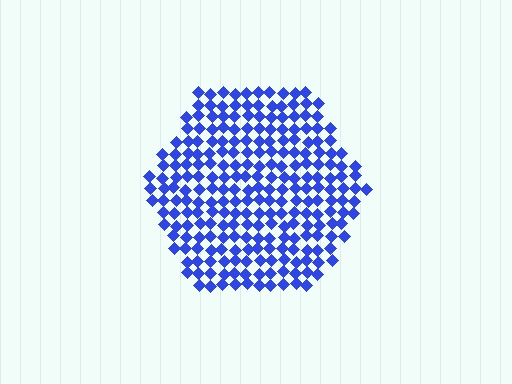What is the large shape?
The large shape is a hexagon.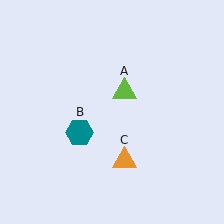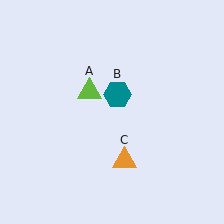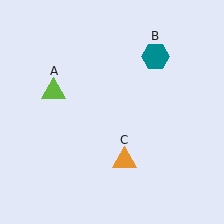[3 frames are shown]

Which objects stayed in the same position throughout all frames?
Orange triangle (object C) remained stationary.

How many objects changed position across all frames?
2 objects changed position: lime triangle (object A), teal hexagon (object B).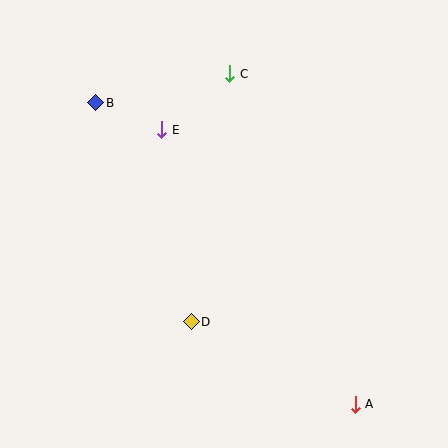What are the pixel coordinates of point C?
Point C is at (230, 74).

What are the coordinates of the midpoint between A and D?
The midpoint between A and D is at (273, 363).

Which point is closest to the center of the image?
Point D at (191, 322) is closest to the center.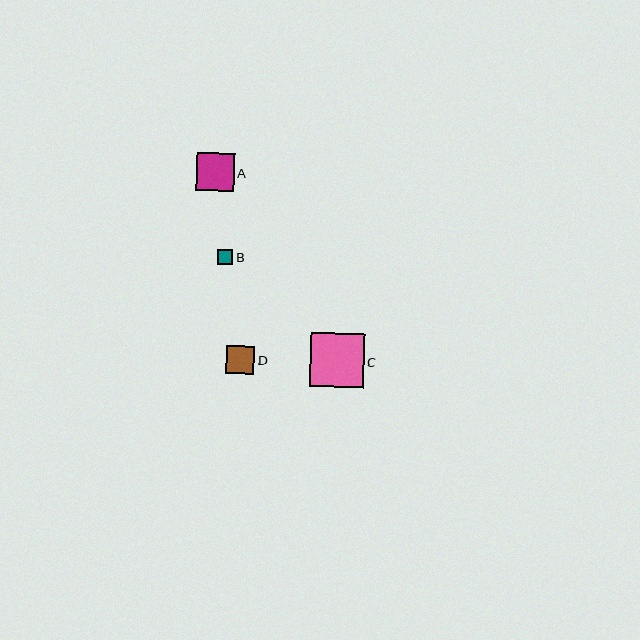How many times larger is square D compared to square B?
Square D is approximately 1.9 times the size of square B.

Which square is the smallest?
Square B is the smallest with a size of approximately 15 pixels.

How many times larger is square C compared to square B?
Square C is approximately 3.6 times the size of square B.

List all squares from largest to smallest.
From largest to smallest: C, A, D, B.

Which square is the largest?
Square C is the largest with a size of approximately 54 pixels.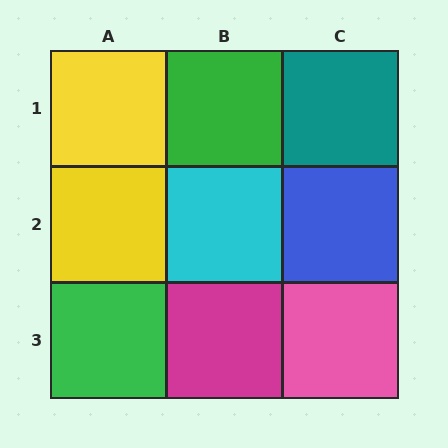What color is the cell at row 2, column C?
Blue.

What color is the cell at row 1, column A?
Yellow.